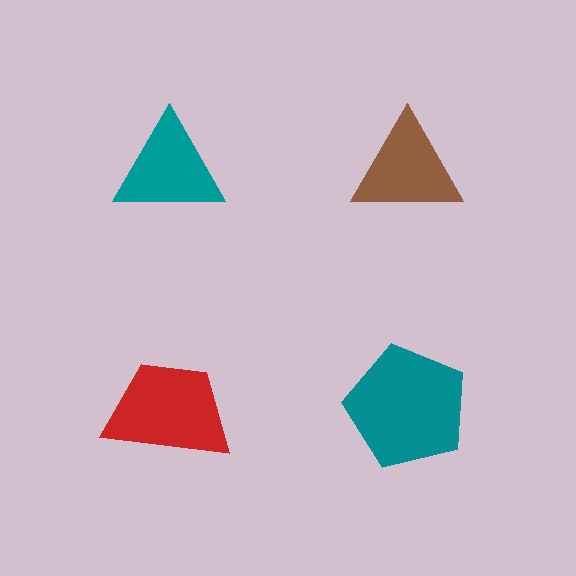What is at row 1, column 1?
A teal triangle.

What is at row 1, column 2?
A brown triangle.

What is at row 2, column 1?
A red trapezoid.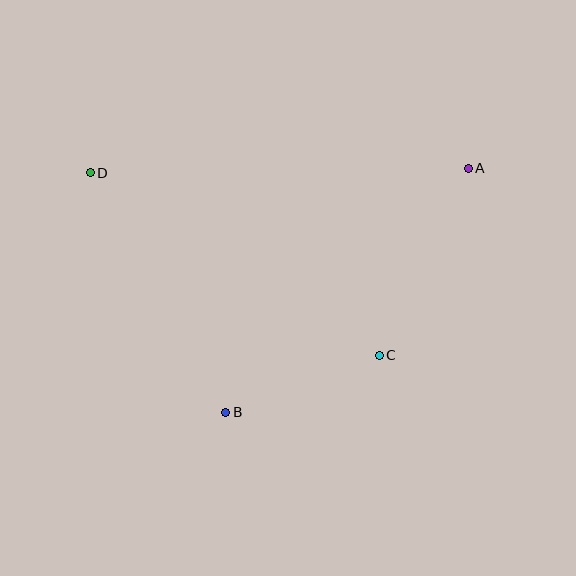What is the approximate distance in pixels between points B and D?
The distance between B and D is approximately 275 pixels.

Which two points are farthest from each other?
Points A and D are farthest from each other.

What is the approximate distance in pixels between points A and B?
The distance between A and B is approximately 344 pixels.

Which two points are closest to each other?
Points B and C are closest to each other.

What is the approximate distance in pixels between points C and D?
The distance between C and D is approximately 342 pixels.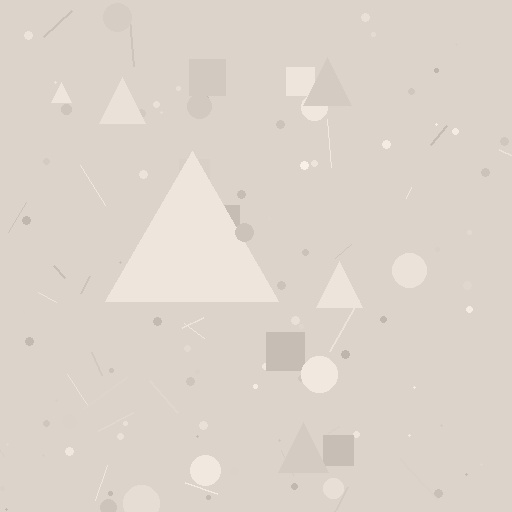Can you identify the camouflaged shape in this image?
The camouflaged shape is a triangle.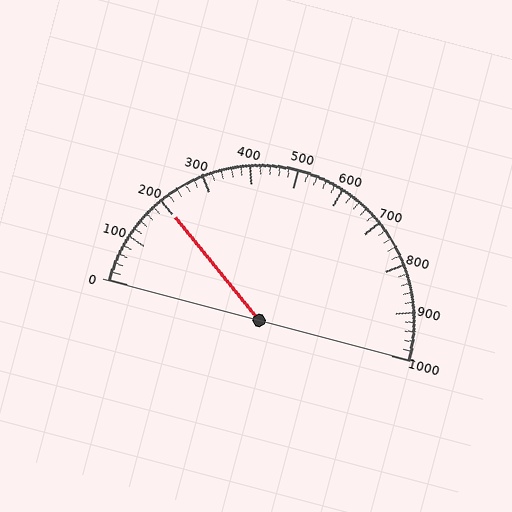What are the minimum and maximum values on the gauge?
The gauge ranges from 0 to 1000.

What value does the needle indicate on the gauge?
The needle indicates approximately 200.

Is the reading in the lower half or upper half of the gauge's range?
The reading is in the lower half of the range (0 to 1000).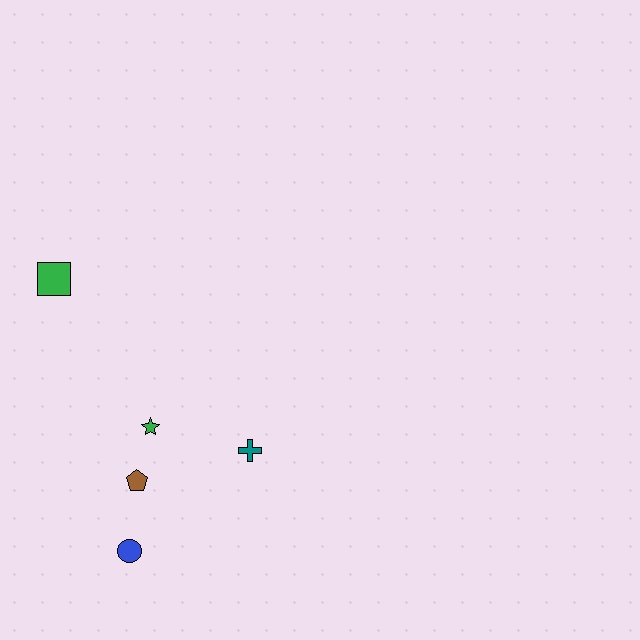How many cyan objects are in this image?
There are no cyan objects.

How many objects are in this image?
There are 5 objects.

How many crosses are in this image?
There is 1 cross.